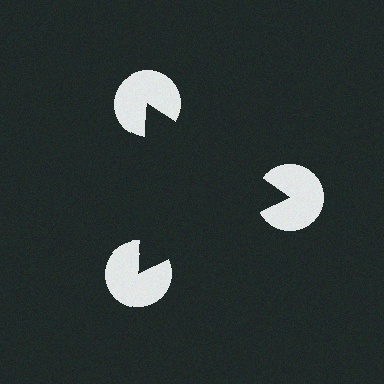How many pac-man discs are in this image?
There are 3 — one at each vertex of the illusory triangle.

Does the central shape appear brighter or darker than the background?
It typically appears slightly darker than the background, even though no actual brightness change is drawn.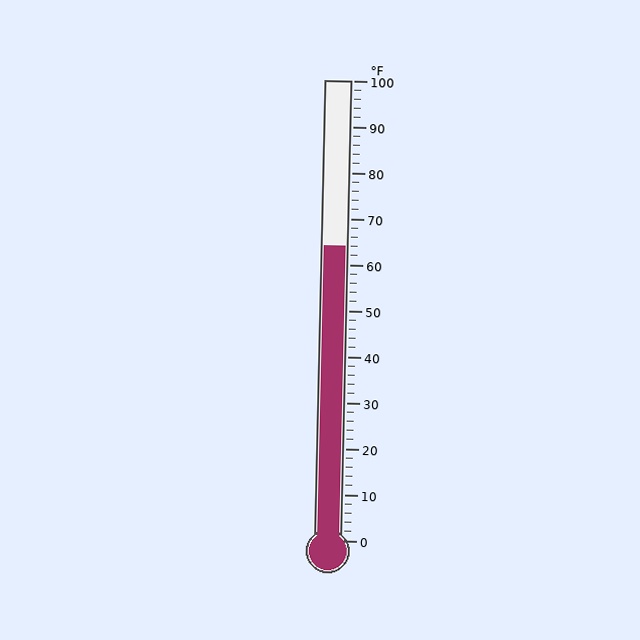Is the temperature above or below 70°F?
The temperature is below 70°F.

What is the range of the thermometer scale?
The thermometer scale ranges from 0°F to 100°F.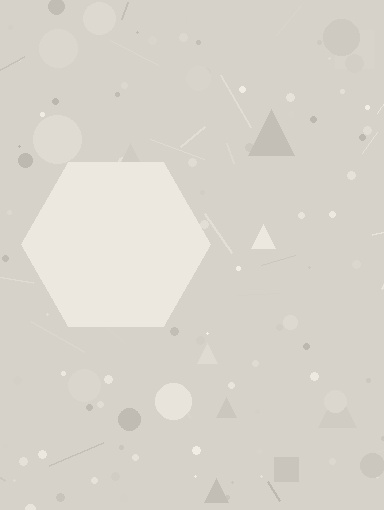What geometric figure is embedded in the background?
A hexagon is embedded in the background.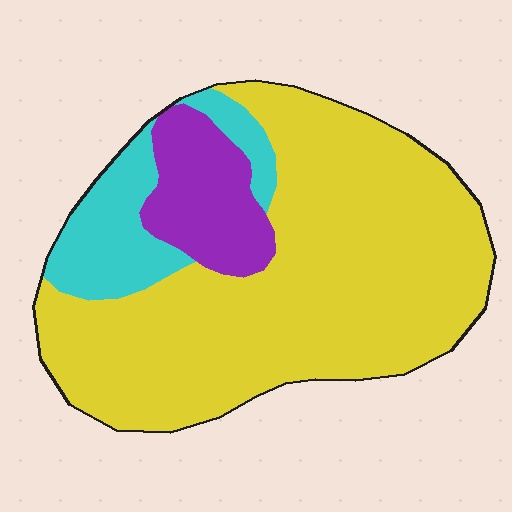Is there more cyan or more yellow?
Yellow.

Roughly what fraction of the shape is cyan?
Cyan covers 15% of the shape.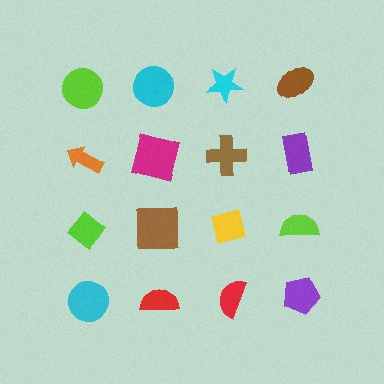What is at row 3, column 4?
A lime semicircle.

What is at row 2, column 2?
A magenta square.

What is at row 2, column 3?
A brown cross.